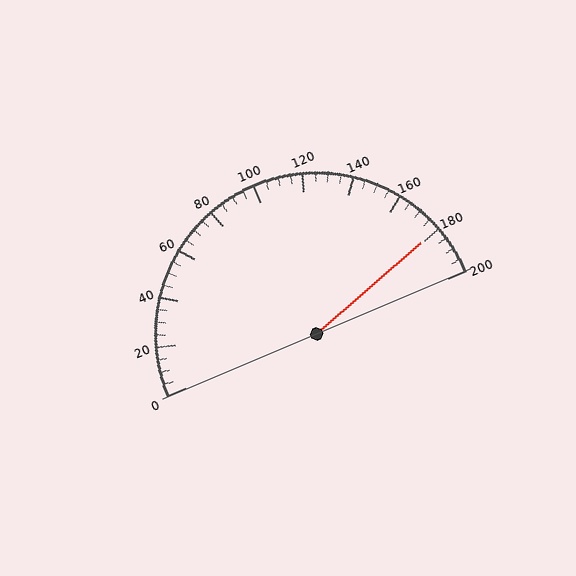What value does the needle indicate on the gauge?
The needle indicates approximately 180.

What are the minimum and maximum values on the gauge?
The gauge ranges from 0 to 200.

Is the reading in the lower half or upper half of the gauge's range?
The reading is in the upper half of the range (0 to 200).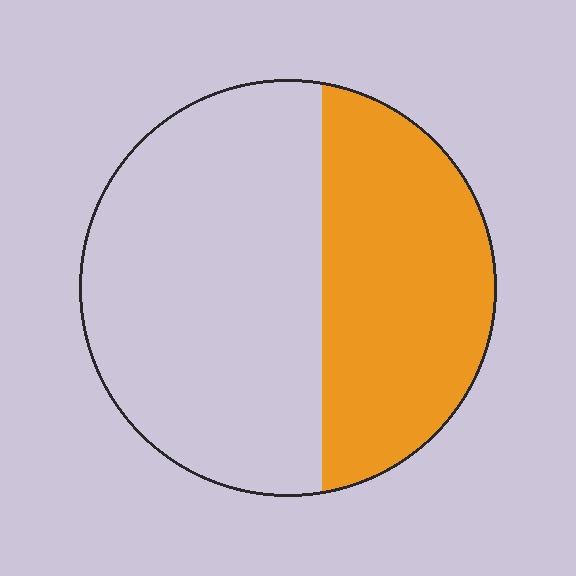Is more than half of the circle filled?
No.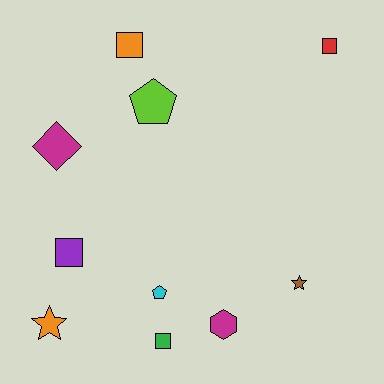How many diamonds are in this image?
There is 1 diamond.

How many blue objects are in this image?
There are no blue objects.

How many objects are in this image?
There are 10 objects.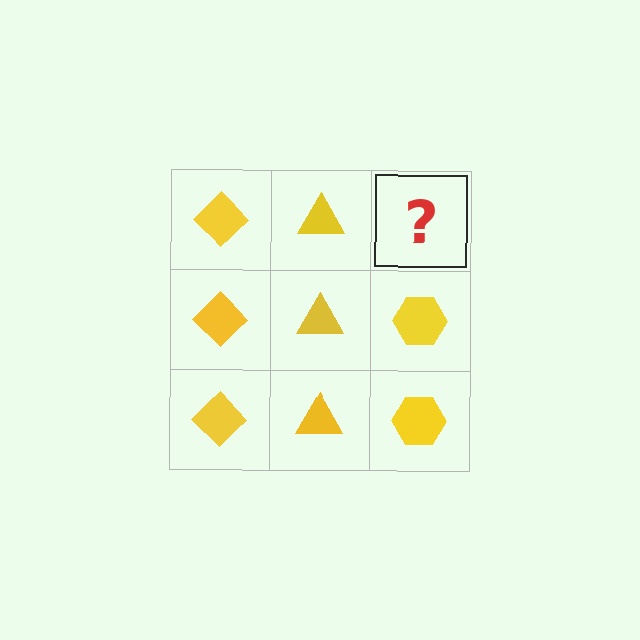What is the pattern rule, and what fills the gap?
The rule is that each column has a consistent shape. The gap should be filled with a yellow hexagon.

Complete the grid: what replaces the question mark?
The question mark should be replaced with a yellow hexagon.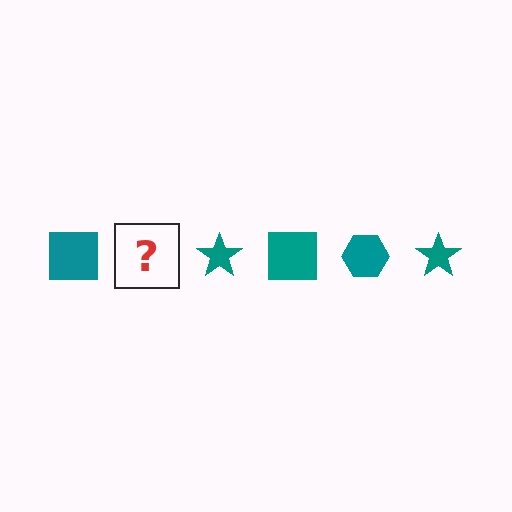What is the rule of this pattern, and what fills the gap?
The rule is that the pattern cycles through square, hexagon, star shapes in teal. The gap should be filled with a teal hexagon.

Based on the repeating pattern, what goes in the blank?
The blank should be a teal hexagon.